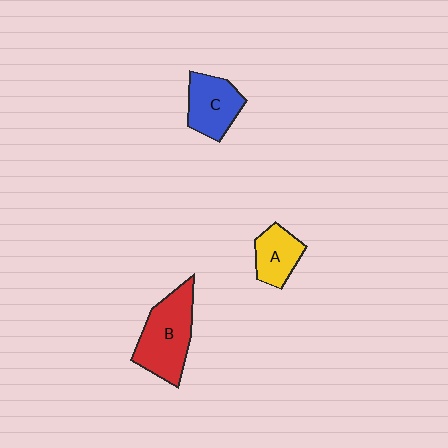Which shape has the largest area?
Shape B (red).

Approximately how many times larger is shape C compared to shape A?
Approximately 1.2 times.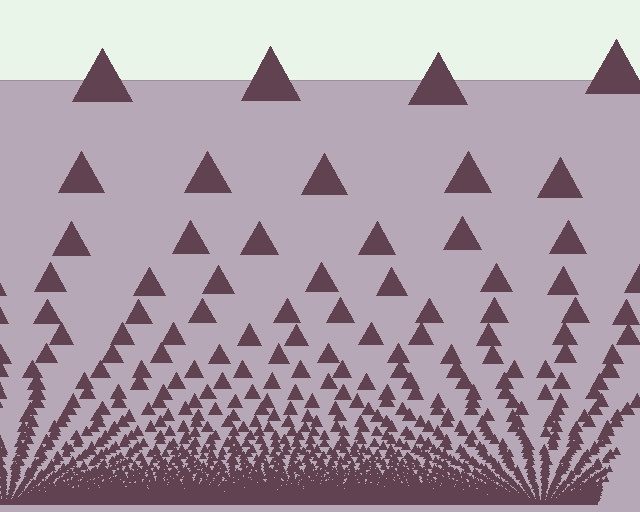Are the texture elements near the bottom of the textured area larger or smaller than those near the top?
Smaller. The gradient is inverted — elements near the bottom are smaller and denser.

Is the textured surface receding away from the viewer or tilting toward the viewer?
The surface appears to tilt toward the viewer. Texture elements get larger and sparser toward the top.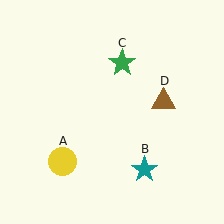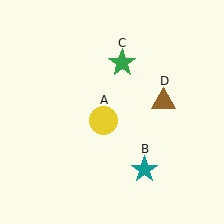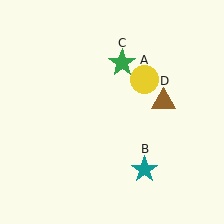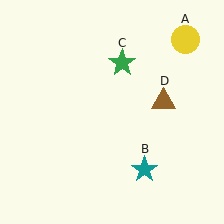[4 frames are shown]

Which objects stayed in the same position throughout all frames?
Teal star (object B) and green star (object C) and brown triangle (object D) remained stationary.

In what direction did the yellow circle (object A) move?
The yellow circle (object A) moved up and to the right.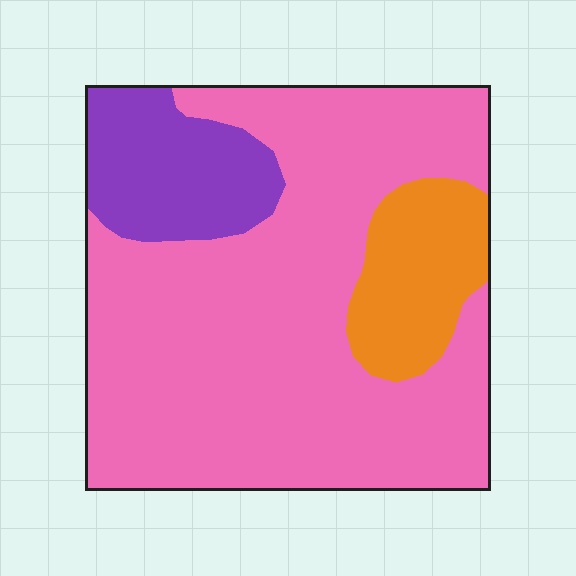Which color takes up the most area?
Pink, at roughly 70%.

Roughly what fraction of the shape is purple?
Purple takes up about one sixth (1/6) of the shape.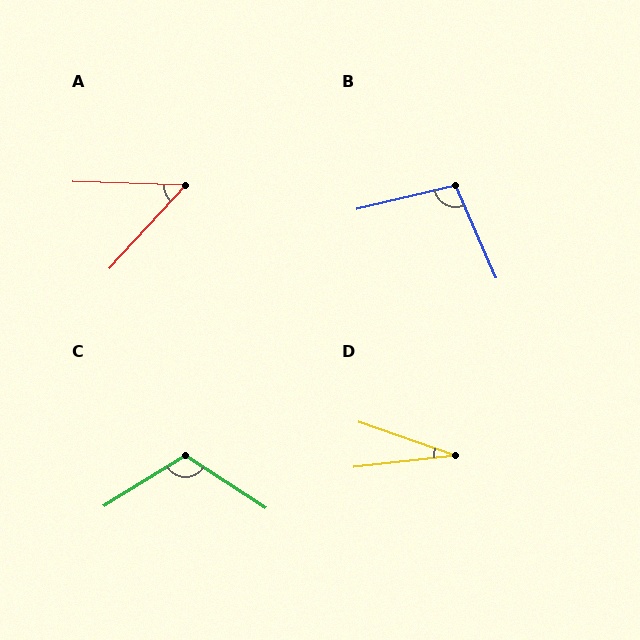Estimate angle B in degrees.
Approximately 100 degrees.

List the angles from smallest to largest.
D (26°), A (49°), B (100°), C (115°).